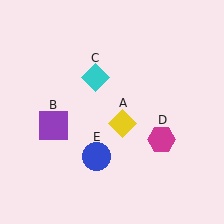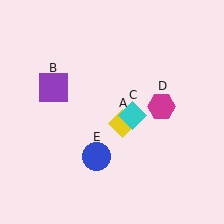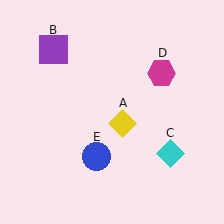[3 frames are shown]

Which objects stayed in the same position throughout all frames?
Yellow diamond (object A) and blue circle (object E) remained stationary.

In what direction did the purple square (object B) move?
The purple square (object B) moved up.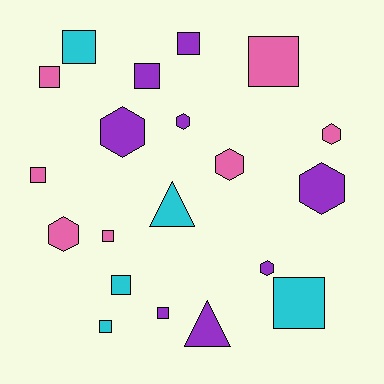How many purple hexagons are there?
There are 4 purple hexagons.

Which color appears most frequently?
Purple, with 8 objects.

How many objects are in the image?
There are 20 objects.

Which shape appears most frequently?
Square, with 11 objects.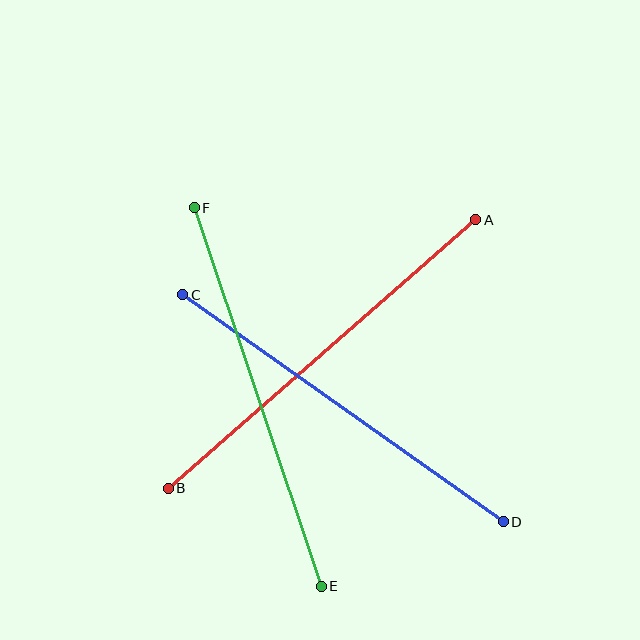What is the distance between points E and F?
The distance is approximately 399 pixels.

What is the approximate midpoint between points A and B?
The midpoint is at approximately (322, 354) pixels.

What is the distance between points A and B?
The distance is approximately 408 pixels.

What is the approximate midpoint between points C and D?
The midpoint is at approximately (343, 408) pixels.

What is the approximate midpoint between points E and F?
The midpoint is at approximately (258, 397) pixels.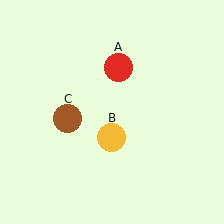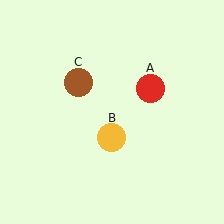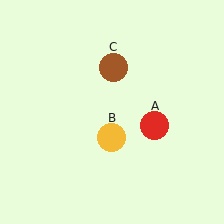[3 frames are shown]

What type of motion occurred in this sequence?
The red circle (object A), brown circle (object C) rotated clockwise around the center of the scene.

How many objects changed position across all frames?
2 objects changed position: red circle (object A), brown circle (object C).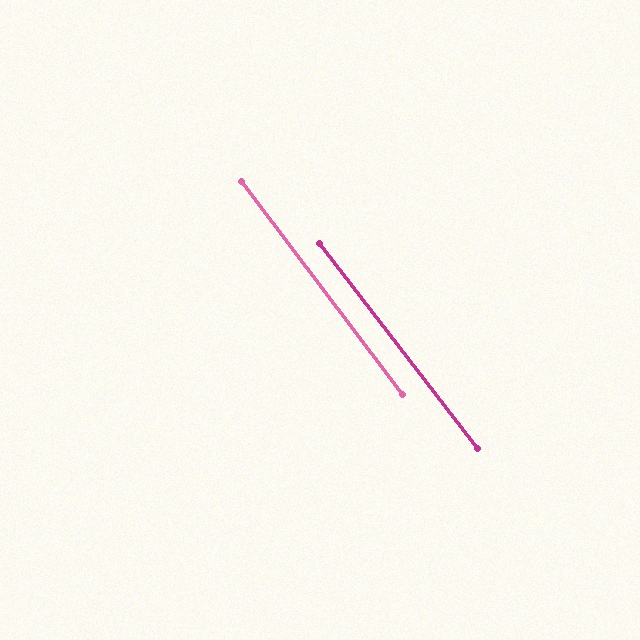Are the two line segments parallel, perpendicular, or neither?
Parallel — their directions differ by only 0.5°.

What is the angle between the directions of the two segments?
Approximately 0 degrees.